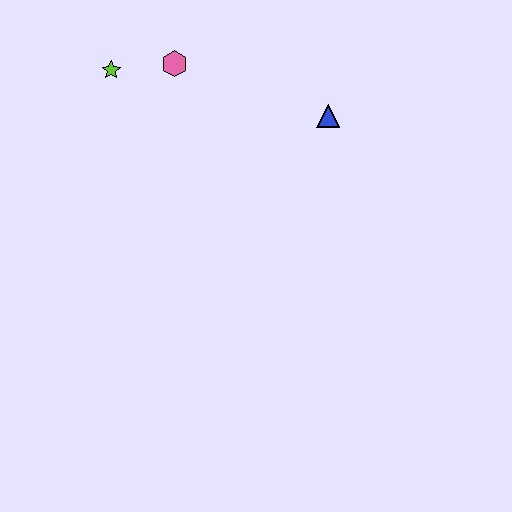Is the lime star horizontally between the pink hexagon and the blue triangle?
No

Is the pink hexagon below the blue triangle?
No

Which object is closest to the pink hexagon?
The lime star is closest to the pink hexagon.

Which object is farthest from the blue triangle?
The lime star is farthest from the blue triangle.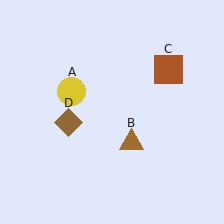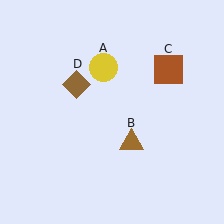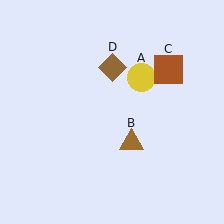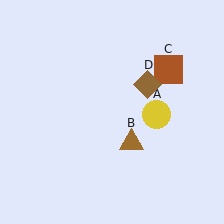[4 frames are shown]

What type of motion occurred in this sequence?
The yellow circle (object A), brown diamond (object D) rotated clockwise around the center of the scene.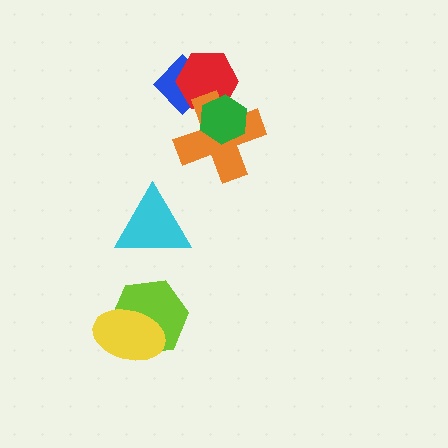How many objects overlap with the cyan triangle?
0 objects overlap with the cyan triangle.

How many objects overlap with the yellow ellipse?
1 object overlaps with the yellow ellipse.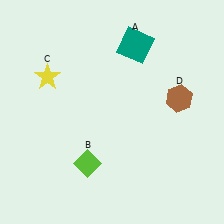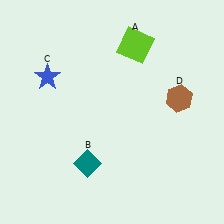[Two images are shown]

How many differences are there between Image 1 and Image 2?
There are 3 differences between the two images.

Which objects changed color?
A changed from teal to lime. B changed from lime to teal. C changed from yellow to blue.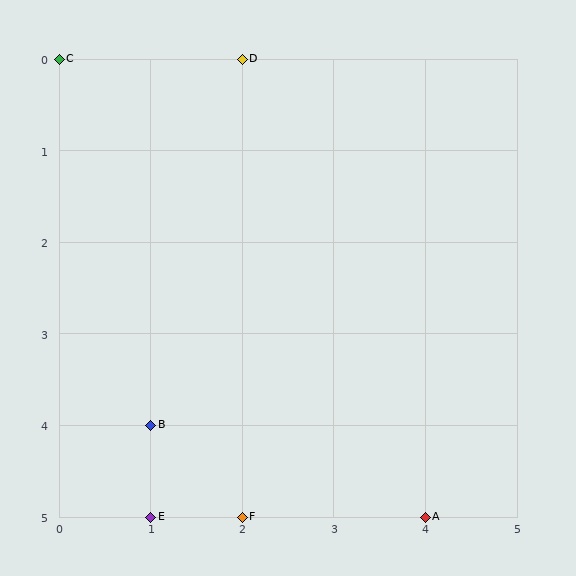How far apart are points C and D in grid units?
Points C and D are 2 columns apart.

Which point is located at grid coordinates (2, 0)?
Point D is at (2, 0).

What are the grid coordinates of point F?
Point F is at grid coordinates (2, 5).